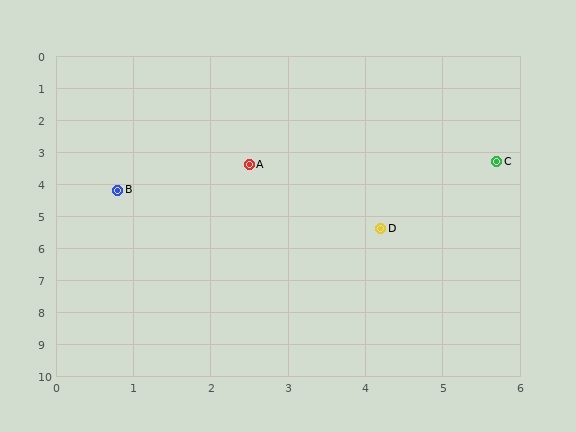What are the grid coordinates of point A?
Point A is at approximately (2.5, 3.4).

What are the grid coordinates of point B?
Point B is at approximately (0.8, 4.2).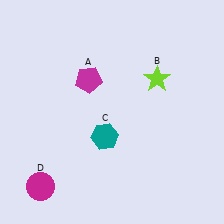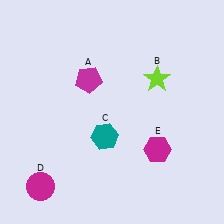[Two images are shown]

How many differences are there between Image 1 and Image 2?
There is 1 difference between the two images.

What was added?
A magenta hexagon (E) was added in Image 2.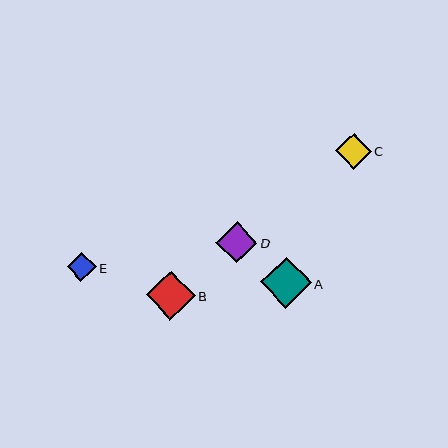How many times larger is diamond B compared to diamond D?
Diamond B is approximately 1.2 times the size of diamond D.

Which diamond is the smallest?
Diamond E is the smallest with a size of approximately 29 pixels.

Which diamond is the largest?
Diamond A is the largest with a size of approximately 51 pixels.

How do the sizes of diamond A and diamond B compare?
Diamond A and diamond B are approximately the same size.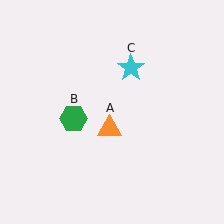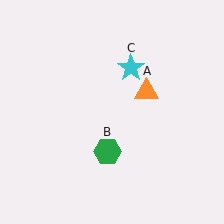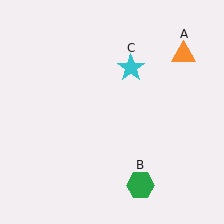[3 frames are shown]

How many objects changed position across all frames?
2 objects changed position: orange triangle (object A), green hexagon (object B).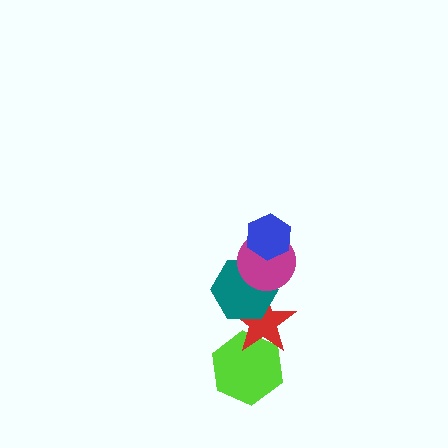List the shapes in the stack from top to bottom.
From top to bottom: the blue hexagon, the magenta circle, the teal hexagon, the red star, the lime hexagon.